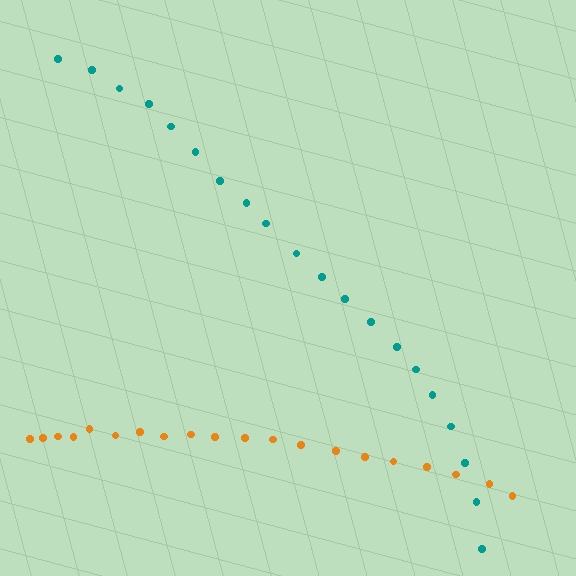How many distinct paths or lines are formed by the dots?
There are 2 distinct paths.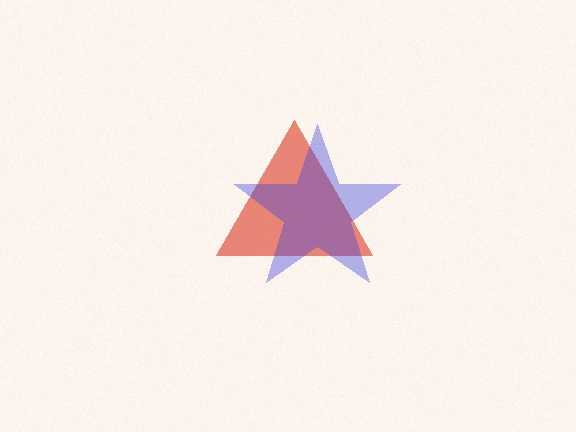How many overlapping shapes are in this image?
There are 2 overlapping shapes in the image.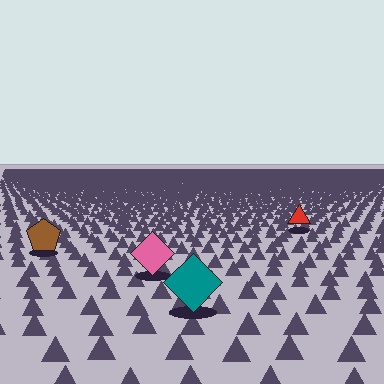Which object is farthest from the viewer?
The red triangle is farthest from the viewer. It appears smaller and the ground texture around it is denser.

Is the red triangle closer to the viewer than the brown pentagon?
No. The brown pentagon is closer — you can tell from the texture gradient: the ground texture is coarser near it.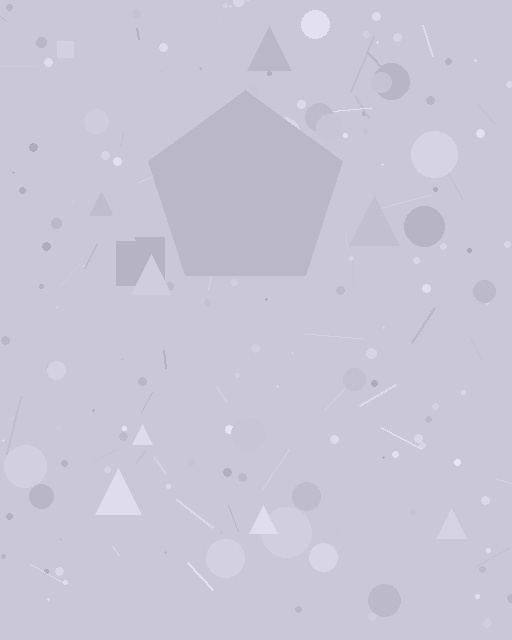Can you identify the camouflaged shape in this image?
The camouflaged shape is a pentagon.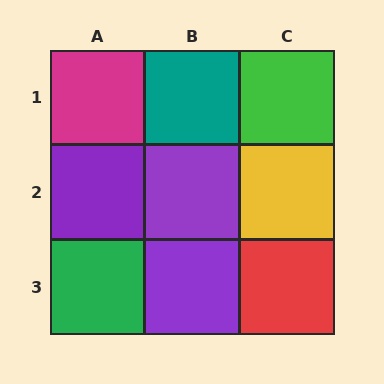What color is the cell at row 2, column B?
Purple.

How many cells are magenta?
1 cell is magenta.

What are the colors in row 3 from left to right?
Green, purple, red.